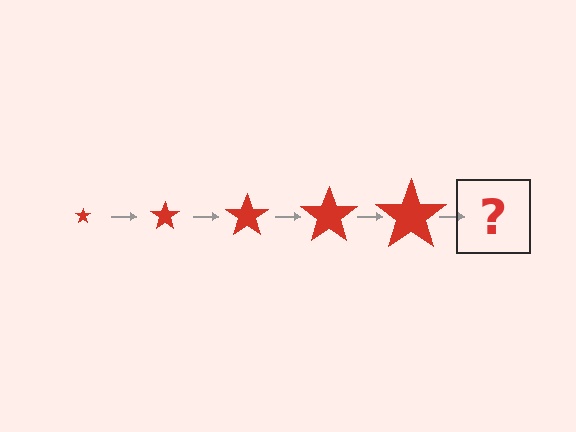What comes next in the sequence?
The next element should be a red star, larger than the previous one.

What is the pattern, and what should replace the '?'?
The pattern is that the star gets progressively larger each step. The '?' should be a red star, larger than the previous one.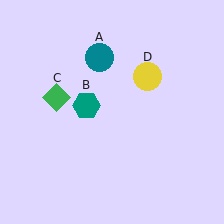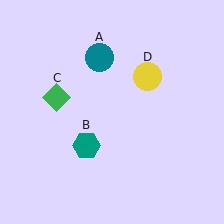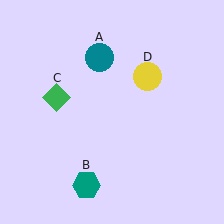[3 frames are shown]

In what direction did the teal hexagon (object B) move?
The teal hexagon (object B) moved down.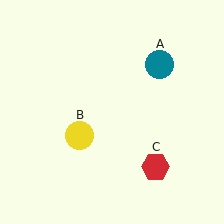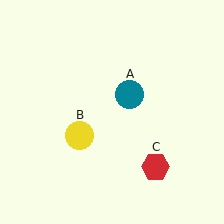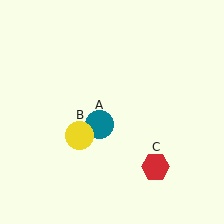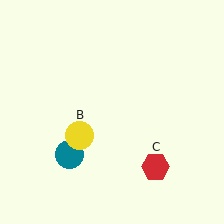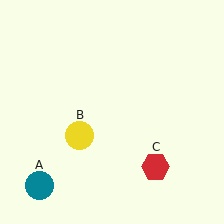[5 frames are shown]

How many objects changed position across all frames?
1 object changed position: teal circle (object A).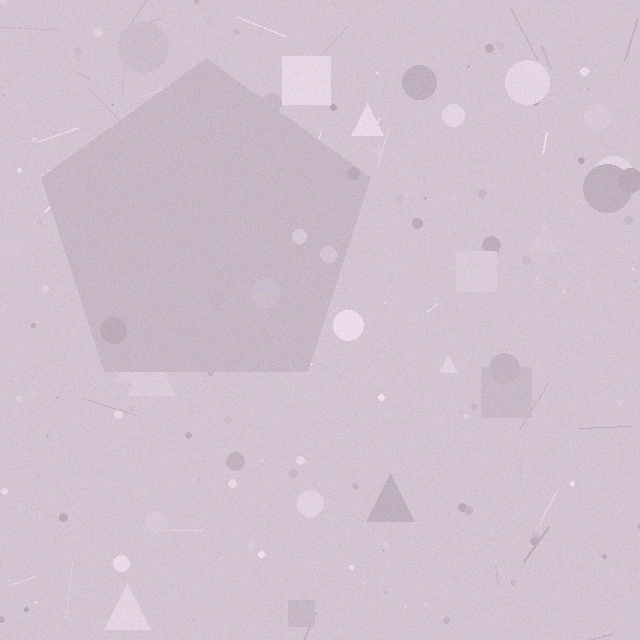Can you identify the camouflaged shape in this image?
The camouflaged shape is a pentagon.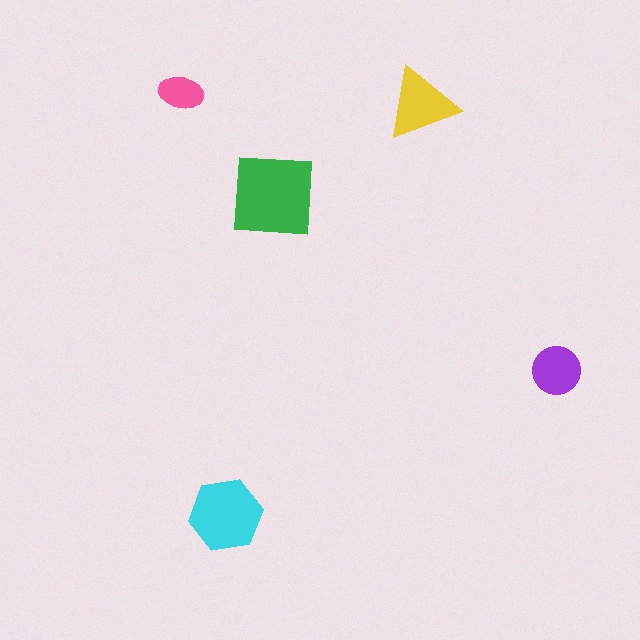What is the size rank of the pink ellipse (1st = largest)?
5th.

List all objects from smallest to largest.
The pink ellipse, the purple circle, the yellow triangle, the cyan hexagon, the green square.